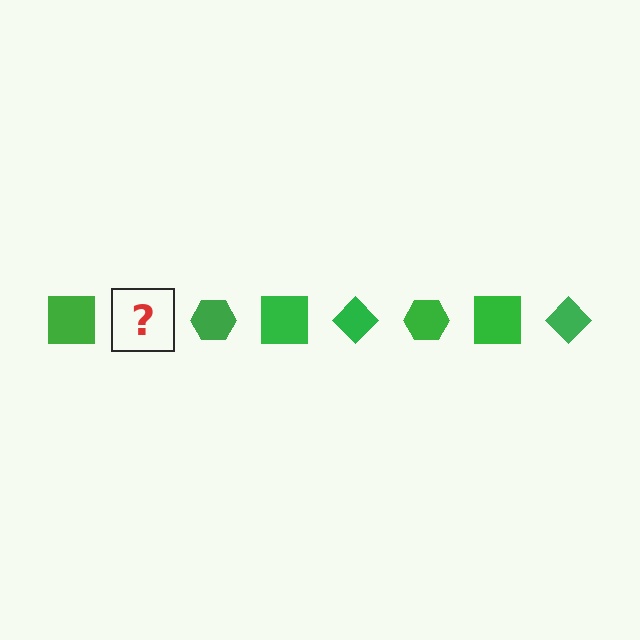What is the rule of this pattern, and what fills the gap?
The rule is that the pattern cycles through square, diamond, hexagon shapes in green. The gap should be filled with a green diamond.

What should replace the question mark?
The question mark should be replaced with a green diamond.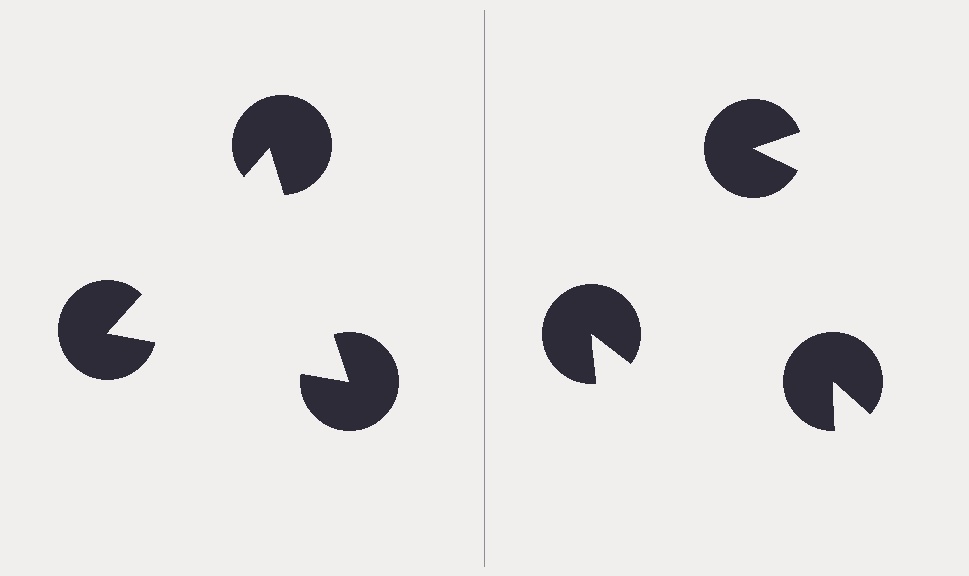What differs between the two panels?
The pac-man discs are positioned identically on both sides; only the wedge orientations differ. On the left they align to a triangle; on the right they are misaligned.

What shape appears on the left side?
An illusory triangle.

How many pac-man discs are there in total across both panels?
6 — 3 on each side.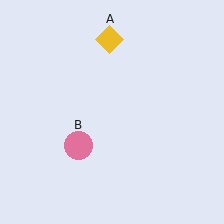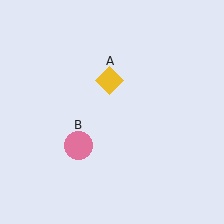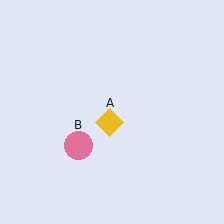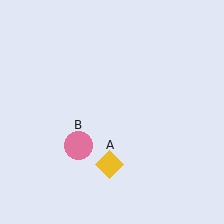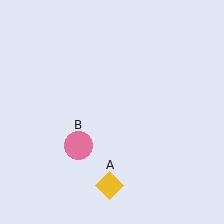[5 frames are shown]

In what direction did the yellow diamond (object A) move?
The yellow diamond (object A) moved down.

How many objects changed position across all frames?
1 object changed position: yellow diamond (object A).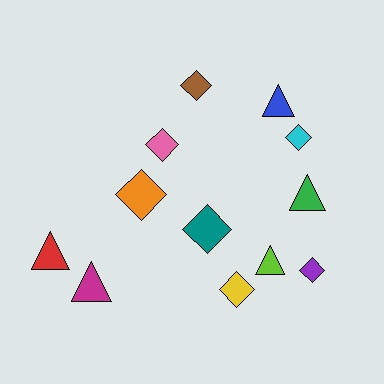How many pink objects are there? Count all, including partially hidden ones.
There is 1 pink object.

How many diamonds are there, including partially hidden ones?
There are 7 diamonds.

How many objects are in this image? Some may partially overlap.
There are 12 objects.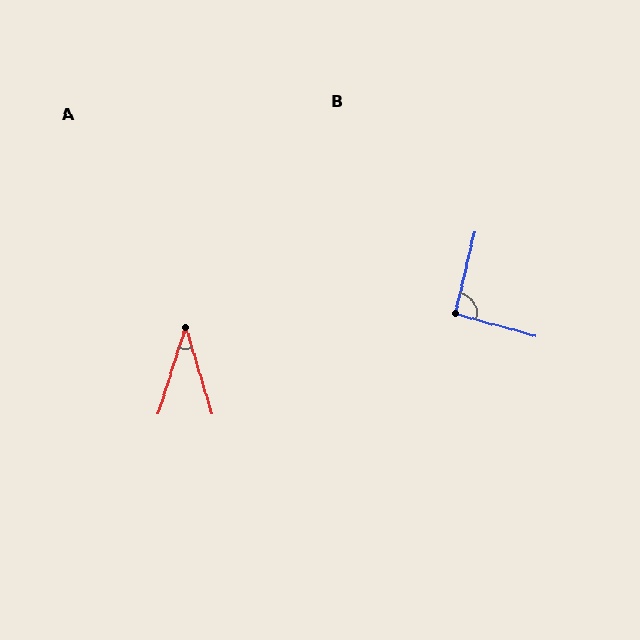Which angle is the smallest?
A, at approximately 35 degrees.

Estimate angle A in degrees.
Approximately 35 degrees.